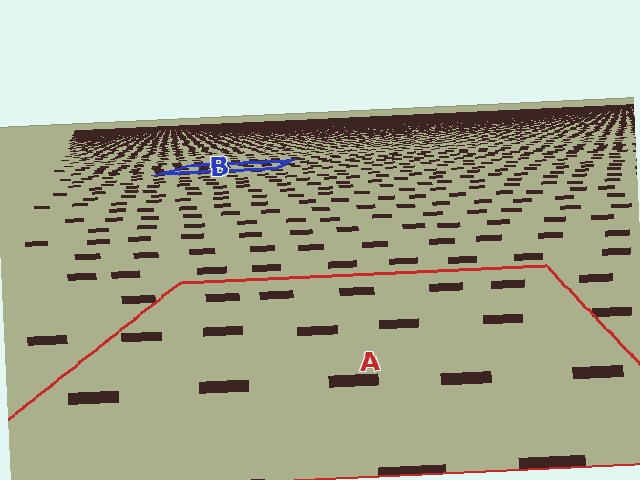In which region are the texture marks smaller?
The texture marks are smaller in region B, because it is farther away.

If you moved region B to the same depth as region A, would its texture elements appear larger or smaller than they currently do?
They would appear larger. At a closer depth, the same texture elements are projected at a bigger on-screen size.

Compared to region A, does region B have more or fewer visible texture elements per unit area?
Region B has more texture elements per unit area — they are packed more densely because it is farther away.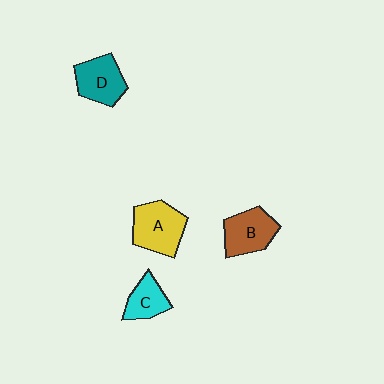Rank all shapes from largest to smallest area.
From largest to smallest: A (yellow), B (brown), D (teal), C (cyan).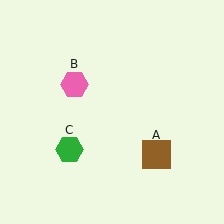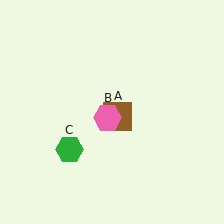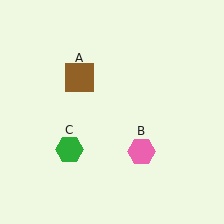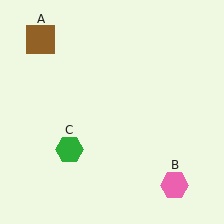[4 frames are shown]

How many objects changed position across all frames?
2 objects changed position: brown square (object A), pink hexagon (object B).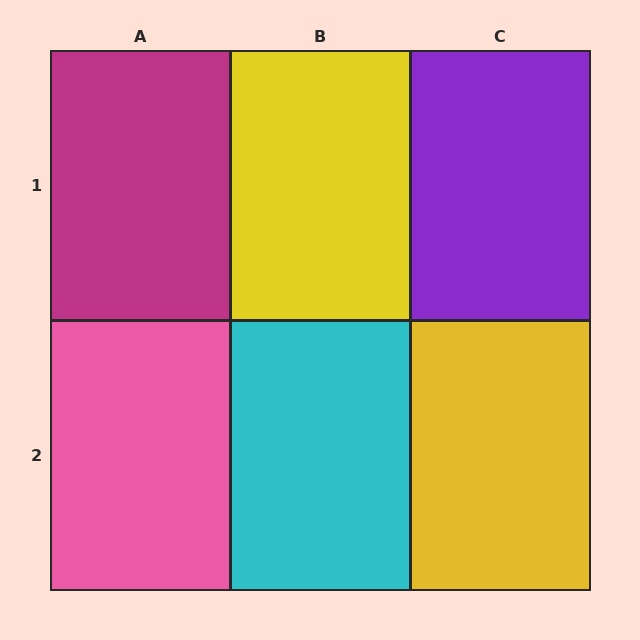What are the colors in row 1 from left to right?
Magenta, yellow, purple.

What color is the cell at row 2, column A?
Pink.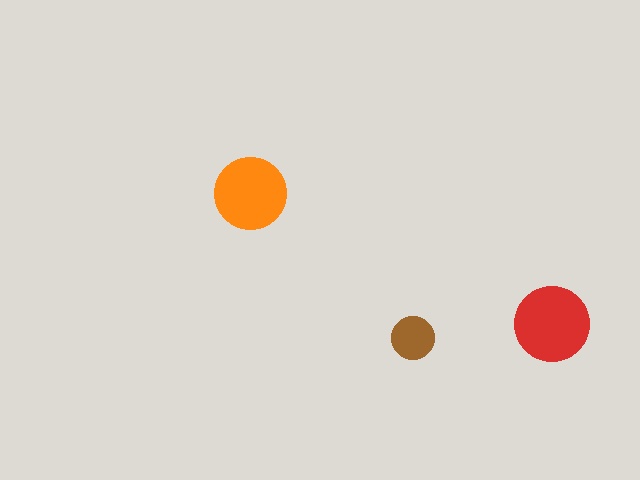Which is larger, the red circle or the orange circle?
The red one.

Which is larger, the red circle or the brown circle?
The red one.